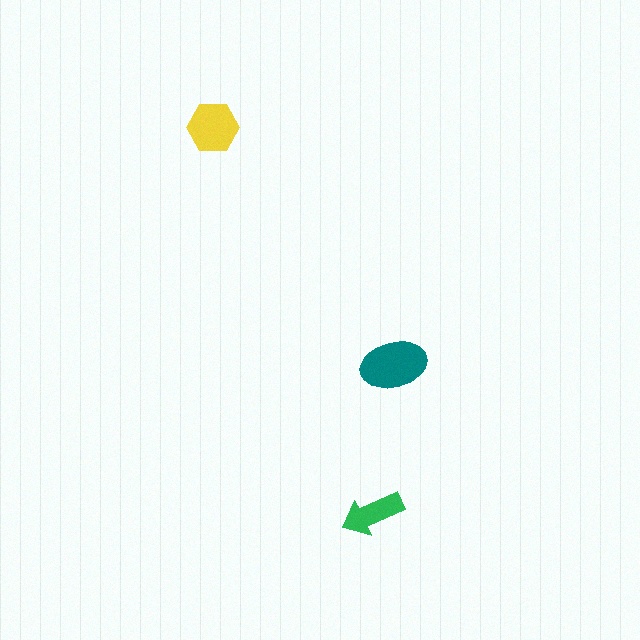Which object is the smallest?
The green arrow.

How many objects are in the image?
There are 3 objects in the image.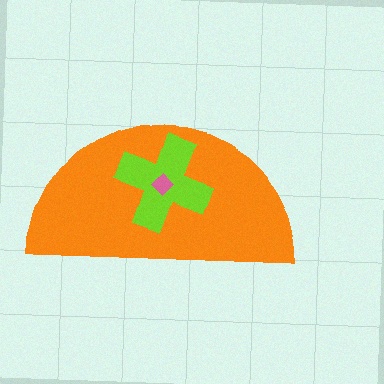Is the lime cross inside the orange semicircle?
Yes.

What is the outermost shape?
The orange semicircle.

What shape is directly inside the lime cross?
The pink diamond.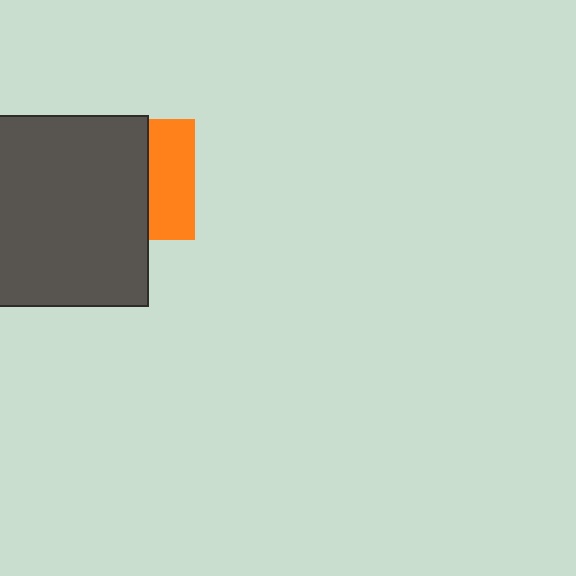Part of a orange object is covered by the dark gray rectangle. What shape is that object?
It is a square.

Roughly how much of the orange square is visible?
A small part of it is visible (roughly 38%).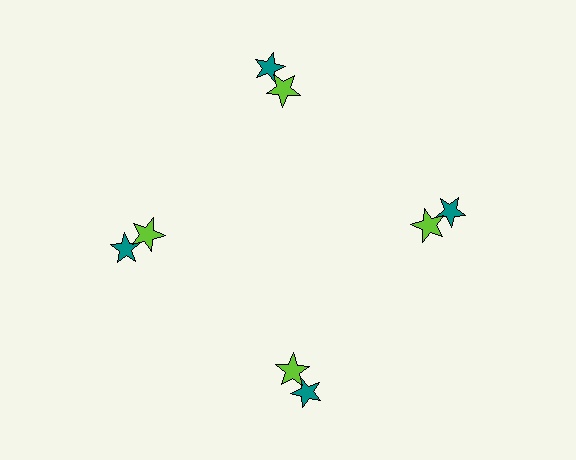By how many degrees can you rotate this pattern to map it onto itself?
The pattern maps onto itself every 90 degrees of rotation.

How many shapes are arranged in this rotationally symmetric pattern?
There are 8 shapes, arranged in 4 groups of 2.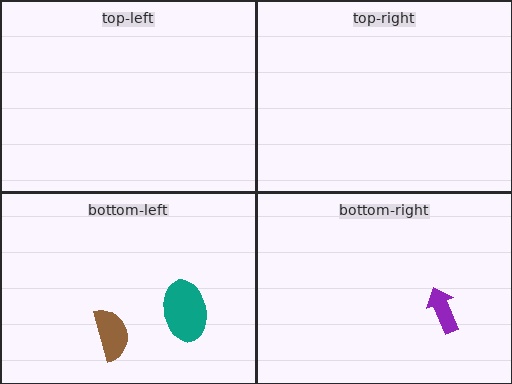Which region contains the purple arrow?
The bottom-right region.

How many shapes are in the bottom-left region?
2.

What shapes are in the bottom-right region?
The purple arrow.